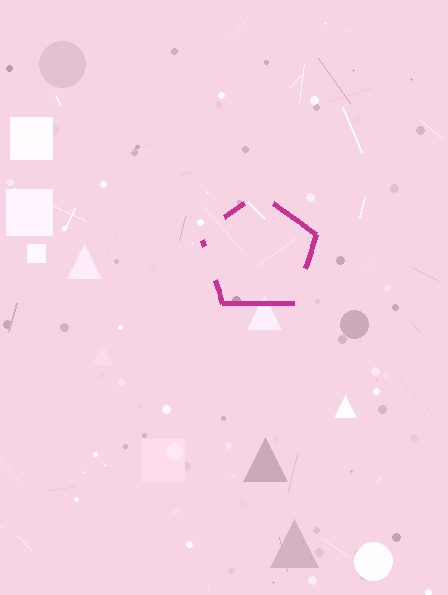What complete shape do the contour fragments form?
The contour fragments form a pentagon.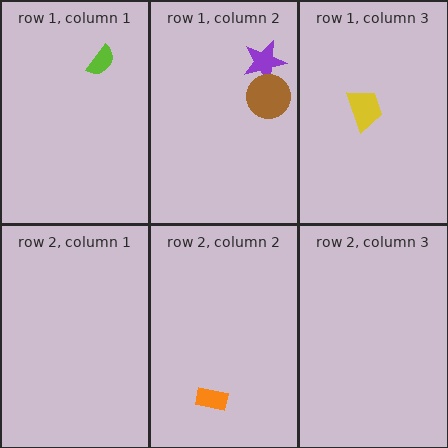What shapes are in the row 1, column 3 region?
The yellow trapezoid.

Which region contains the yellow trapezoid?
The row 1, column 3 region.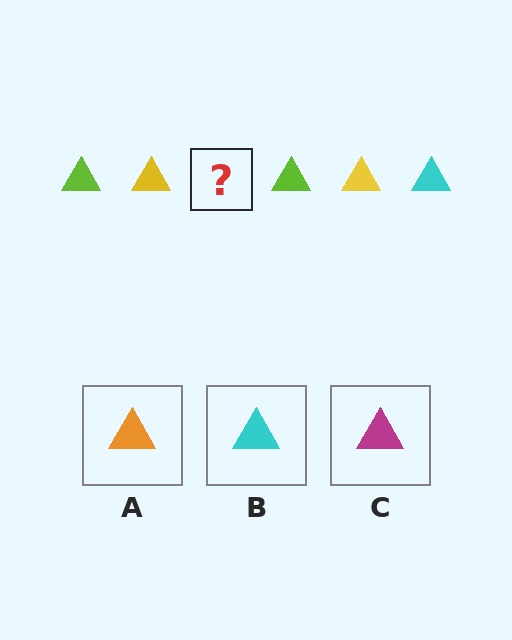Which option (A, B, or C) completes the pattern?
B.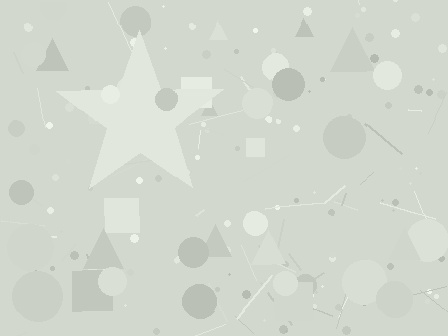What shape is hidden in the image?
A star is hidden in the image.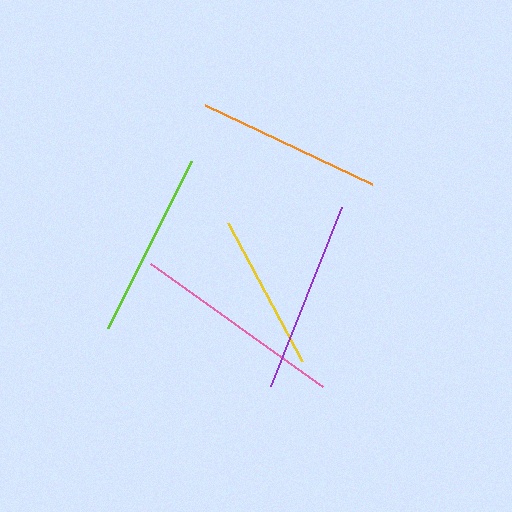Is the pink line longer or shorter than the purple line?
The pink line is longer than the purple line.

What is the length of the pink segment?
The pink segment is approximately 212 pixels long.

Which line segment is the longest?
The pink line is the longest at approximately 212 pixels.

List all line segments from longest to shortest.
From longest to shortest: pink, purple, lime, orange, yellow.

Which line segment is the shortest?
The yellow line is the shortest at approximately 156 pixels.